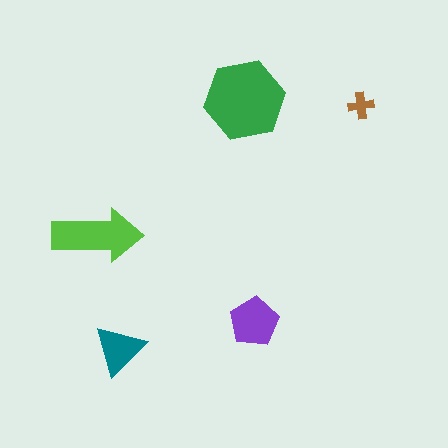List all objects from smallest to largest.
The brown cross, the teal triangle, the purple pentagon, the lime arrow, the green hexagon.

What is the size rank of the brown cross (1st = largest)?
5th.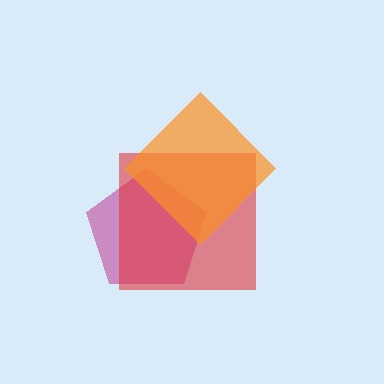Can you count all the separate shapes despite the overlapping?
Yes, there are 3 separate shapes.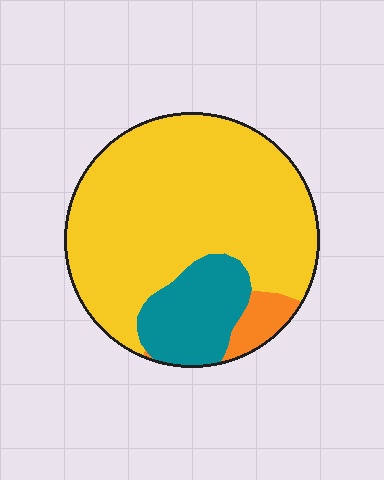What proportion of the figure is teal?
Teal covers about 20% of the figure.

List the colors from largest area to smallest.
From largest to smallest: yellow, teal, orange.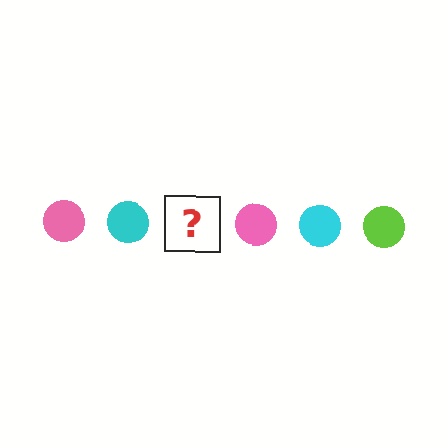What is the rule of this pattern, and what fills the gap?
The rule is that the pattern cycles through pink, cyan, lime circles. The gap should be filled with a lime circle.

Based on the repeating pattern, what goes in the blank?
The blank should be a lime circle.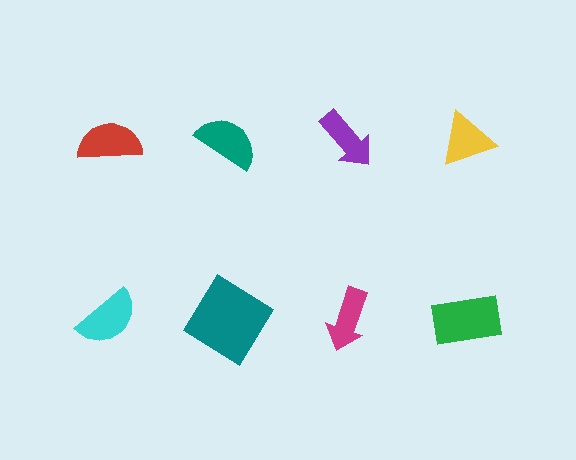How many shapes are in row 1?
4 shapes.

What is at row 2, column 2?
A teal diamond.